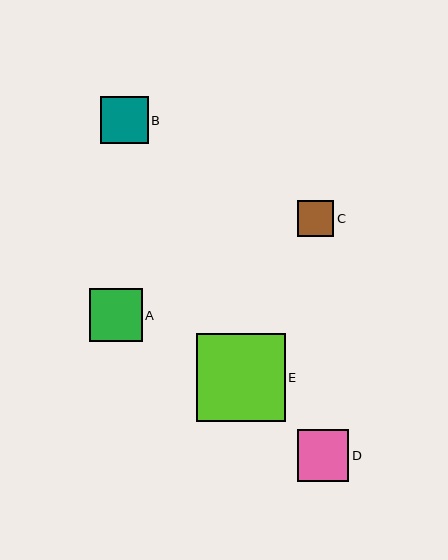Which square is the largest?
Square E is the largest with a size of approximately 89 pixels.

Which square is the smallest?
Square C is the smallest with a size of approximately 36 pixels.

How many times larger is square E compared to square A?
Square E is approximately 1.7 times the size of square A.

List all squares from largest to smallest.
From largest to smallest: E, A, D, B, C.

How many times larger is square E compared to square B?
Square E is approximately 1.9 times the size of square B.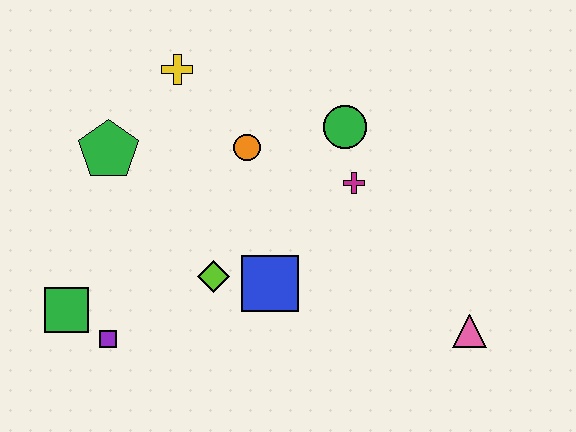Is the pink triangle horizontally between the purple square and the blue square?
No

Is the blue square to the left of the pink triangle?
Yes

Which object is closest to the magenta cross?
The green circle is closest to the magenta cross.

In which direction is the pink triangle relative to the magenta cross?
The pink triangle is below the magenta cross.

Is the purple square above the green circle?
No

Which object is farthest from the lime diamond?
The pink triangle is farthest from the lime diamond.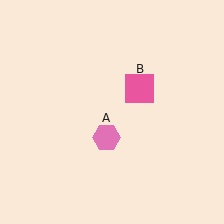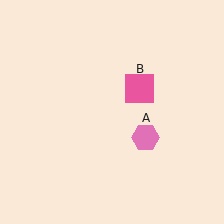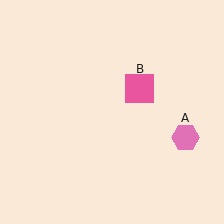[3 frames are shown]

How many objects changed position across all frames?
1 object changed position: pink hexagon (object A).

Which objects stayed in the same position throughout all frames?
Pink square (object B) remained stationary.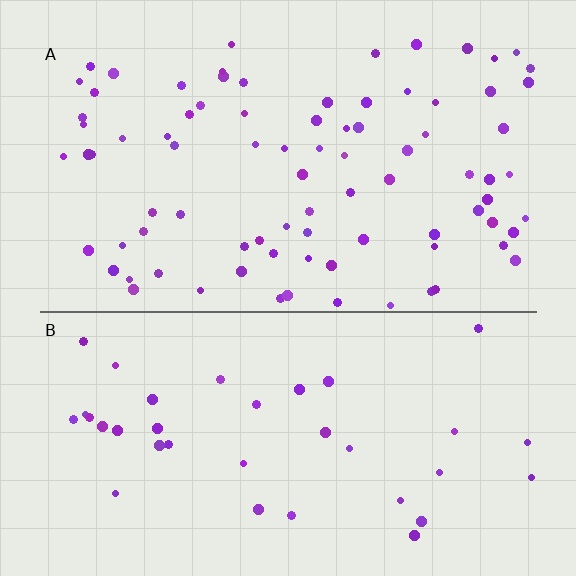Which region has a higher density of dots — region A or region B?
A (the top).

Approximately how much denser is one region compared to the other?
Approximately 2.4× — region A over region B.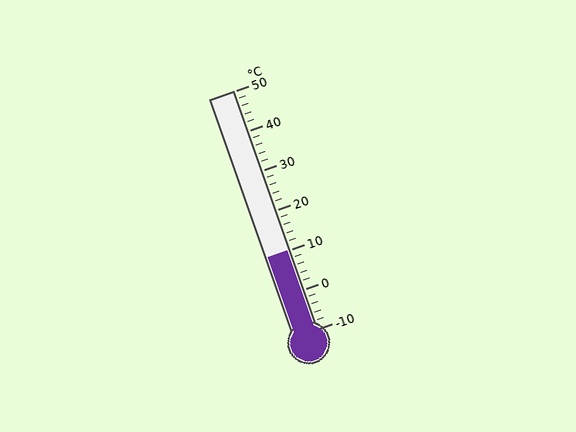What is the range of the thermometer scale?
The thermometer scale ranges from -10°C to 50°C.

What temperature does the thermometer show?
The thermometer shows approximately 10°C.